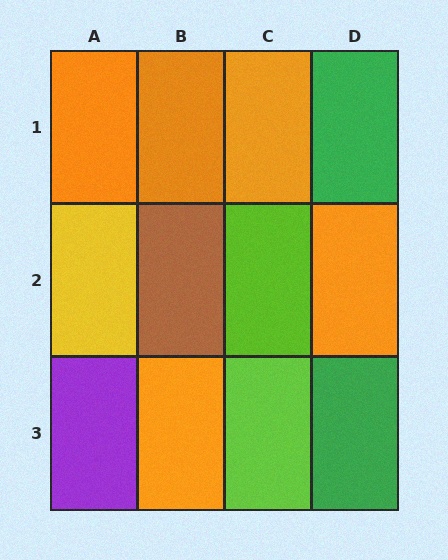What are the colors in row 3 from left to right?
Purple, orange, lime, green.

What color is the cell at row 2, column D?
Orange.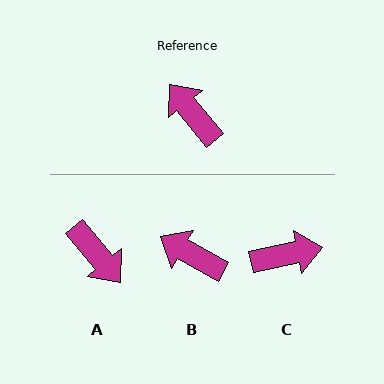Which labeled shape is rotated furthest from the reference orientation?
A, about 179 degrees away.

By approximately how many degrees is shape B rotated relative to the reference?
Approximately 22 degrees counter-clockwise.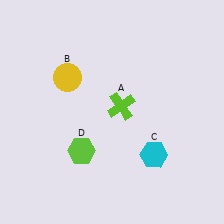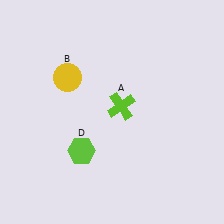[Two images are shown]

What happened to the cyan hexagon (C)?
The cyan hexagon (C) was removed in Image 2. It was in the bottom-right area of Image 1.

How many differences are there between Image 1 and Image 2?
There is 1 difference between the two images.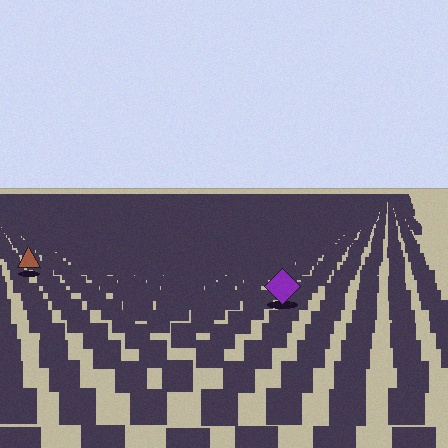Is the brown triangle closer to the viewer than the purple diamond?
No. The purple diamond is closer — you can tell from the texture gradient: the ground texture is coarser near it.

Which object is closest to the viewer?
The purple diamond is closest. The texture marks near it are larger and more spread out.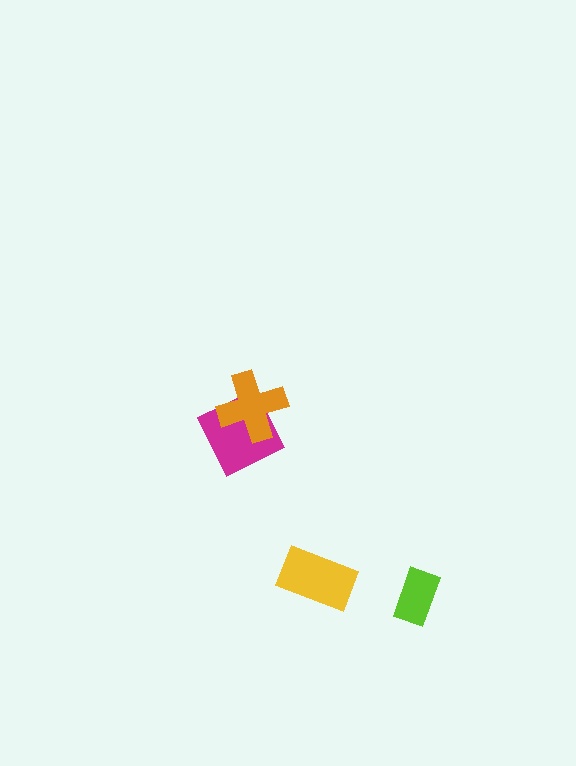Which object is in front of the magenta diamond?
The orange cross is in front of the magenta diamond.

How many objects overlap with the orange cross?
1 object overlaps with the orange cross.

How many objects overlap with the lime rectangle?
0 objects overlap with the lime rectangle.